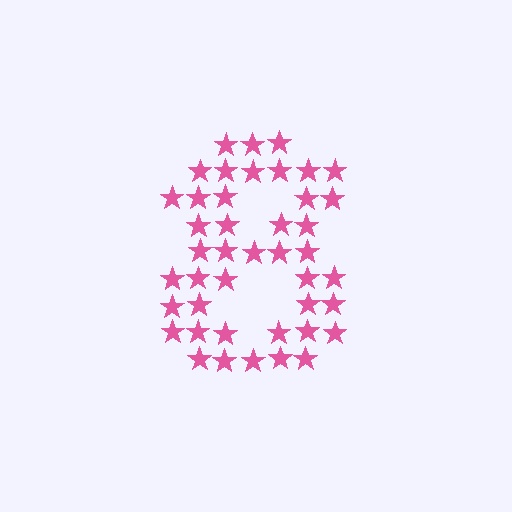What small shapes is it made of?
It is made of small stars.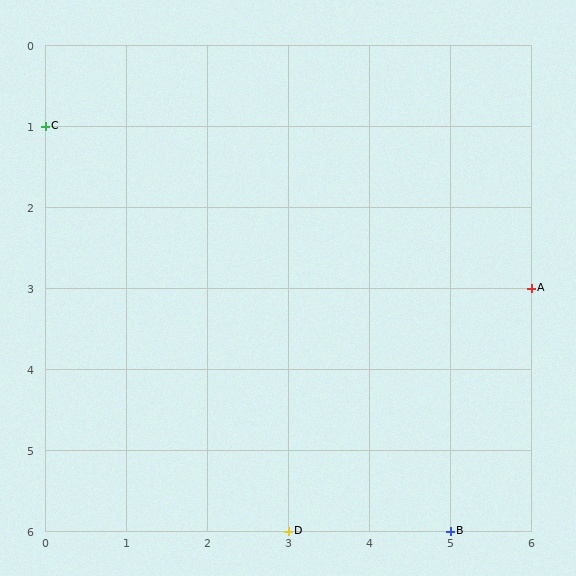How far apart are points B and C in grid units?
Points B and C are 5 columns and 5 rows apart (about 7.1 grid units diagonally).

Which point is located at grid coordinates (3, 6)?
Point D is at (3, 6).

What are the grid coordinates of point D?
Point D is at grid coordinates (3, 6).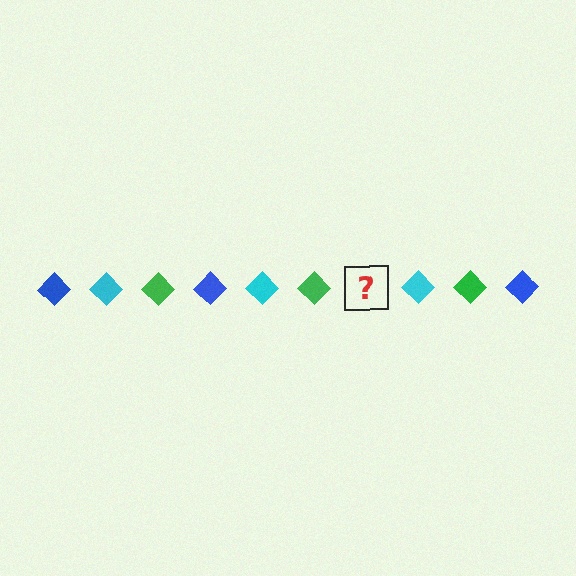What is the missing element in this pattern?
The missing element is a blue diamond.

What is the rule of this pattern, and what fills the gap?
The rule is that the pattern cycles through blue, cyan, green diamonds. The gap should be filled with a blue diamond.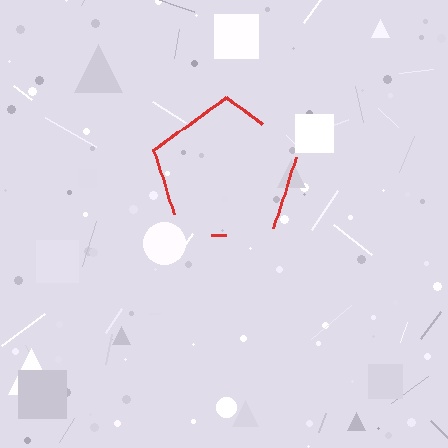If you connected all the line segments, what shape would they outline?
They would outline a pentagon.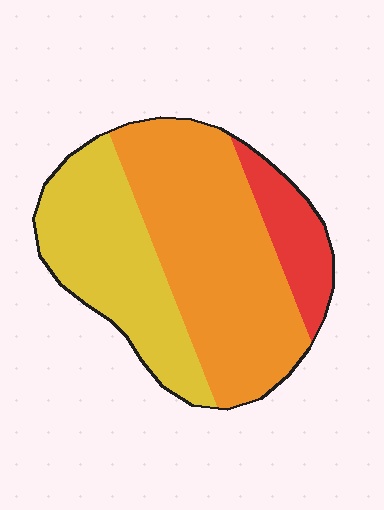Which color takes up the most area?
Orange, at roughly 50%.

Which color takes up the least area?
Red, at roughly 15%.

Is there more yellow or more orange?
Orange.